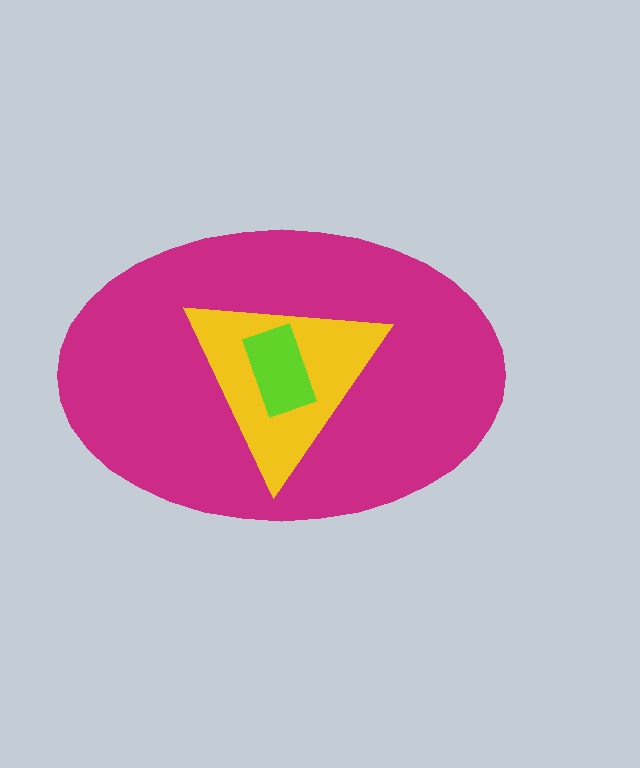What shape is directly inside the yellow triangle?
The lime rectangle.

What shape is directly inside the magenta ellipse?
The yellow triangle.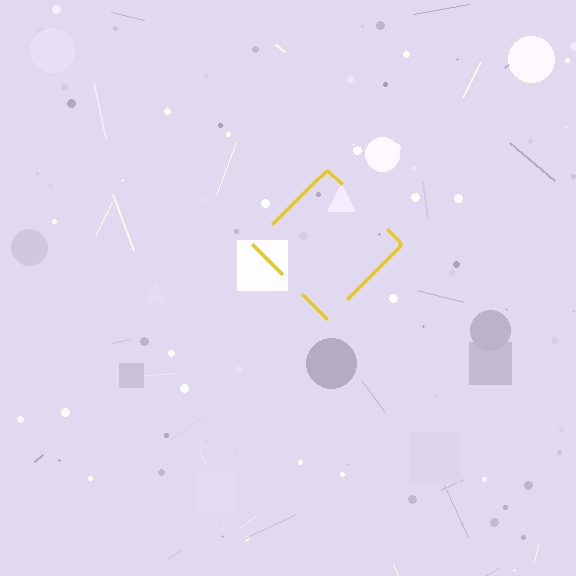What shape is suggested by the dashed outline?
The dashed outline suggests a diamond.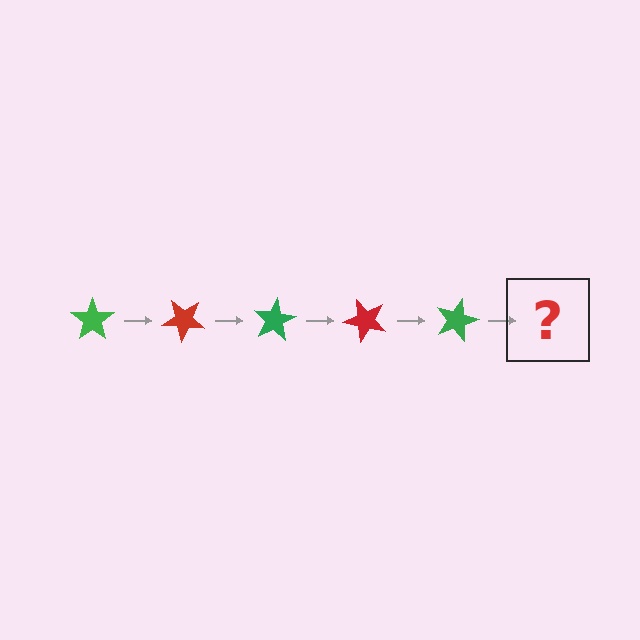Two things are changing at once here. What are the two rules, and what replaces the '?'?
The two rules are that it rotates 40 degrees each step and the color cycles through green and red. The '?' should be a red star, rotated 200 degrees from the start.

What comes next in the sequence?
The next element should be a red star, rotated 200 degrees from the start.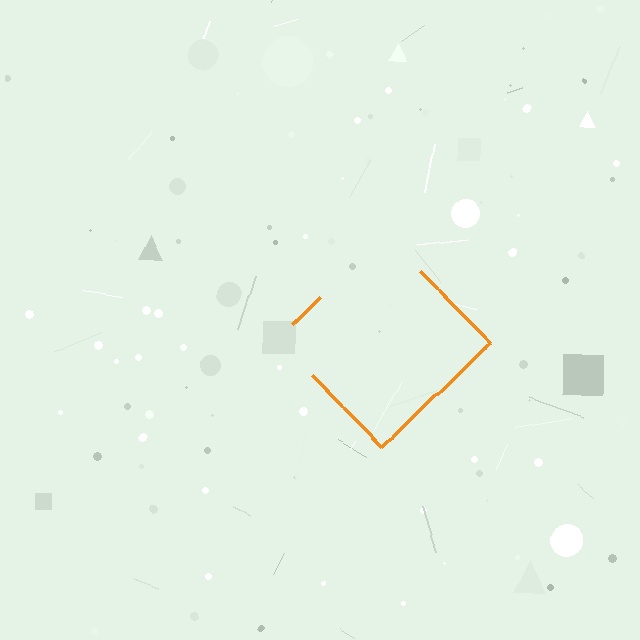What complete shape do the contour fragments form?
The contour fragments form a diamond.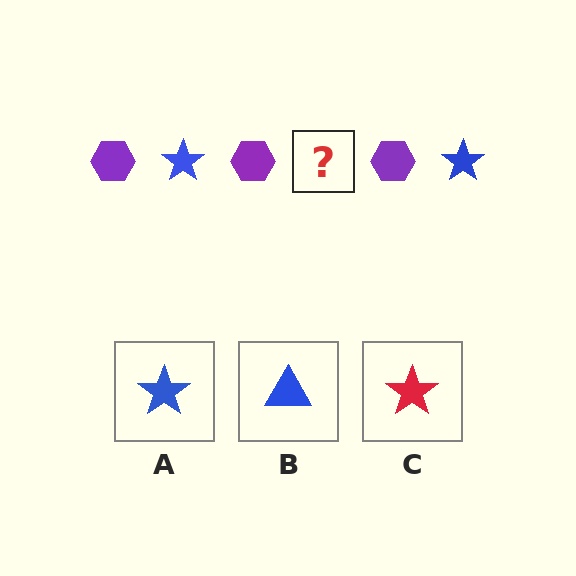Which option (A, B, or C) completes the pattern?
A.